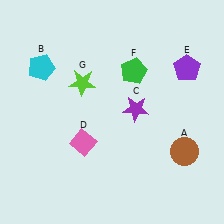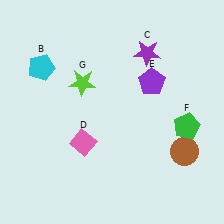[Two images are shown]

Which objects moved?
The objects that moved are: the purple star (C), the purple pentagon (E), the green pentagon (F).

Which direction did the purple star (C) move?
The purple star (C) moved up.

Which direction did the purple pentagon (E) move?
The purple pentagon (E) moved left.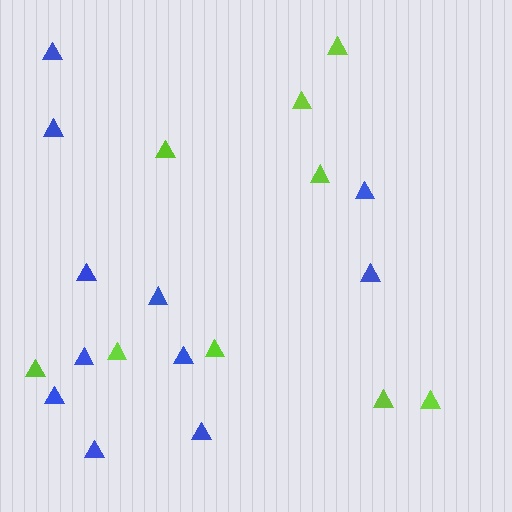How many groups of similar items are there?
There are 2 groups: one group of blue triangles (11) and one group of lime triangles (9).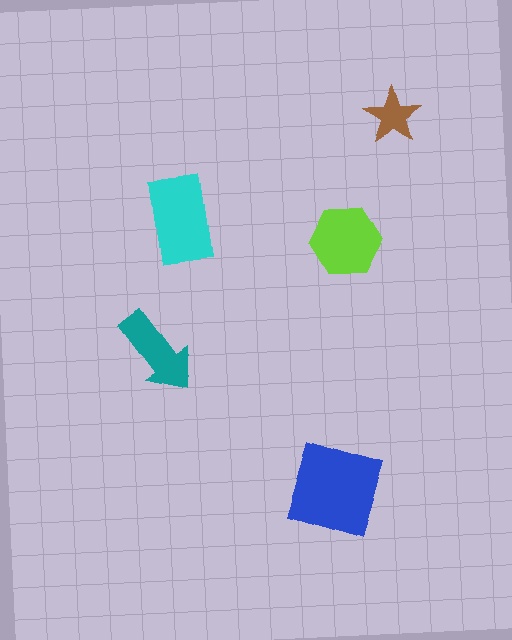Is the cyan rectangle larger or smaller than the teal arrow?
Larger.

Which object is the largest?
The blue square.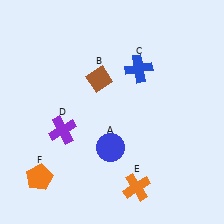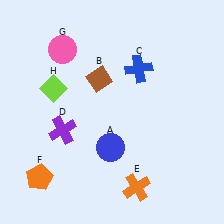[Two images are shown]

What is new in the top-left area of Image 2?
A pink circle (G) was added in the top-left area of Image 2.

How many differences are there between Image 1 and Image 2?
There are 2 differences between the two images.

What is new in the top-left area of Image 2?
A lime diamond (H) was added in the top-left area of Image 2.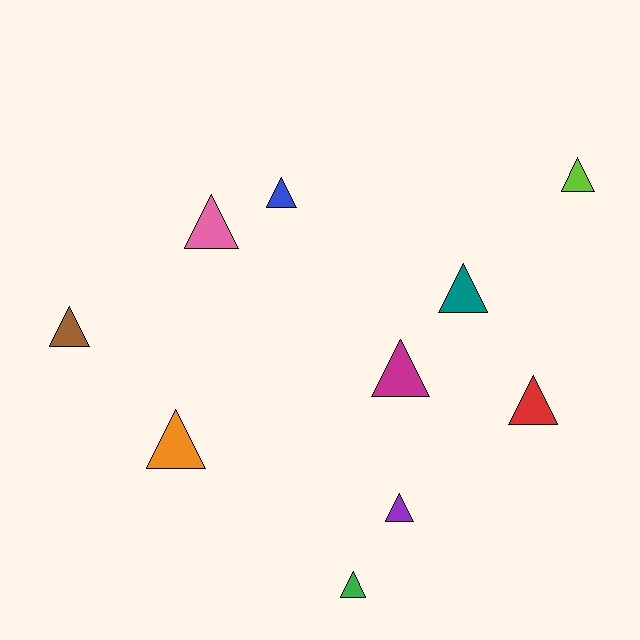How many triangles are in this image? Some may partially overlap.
There are 10 triangles.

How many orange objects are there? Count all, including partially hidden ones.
There is 1 orange object.